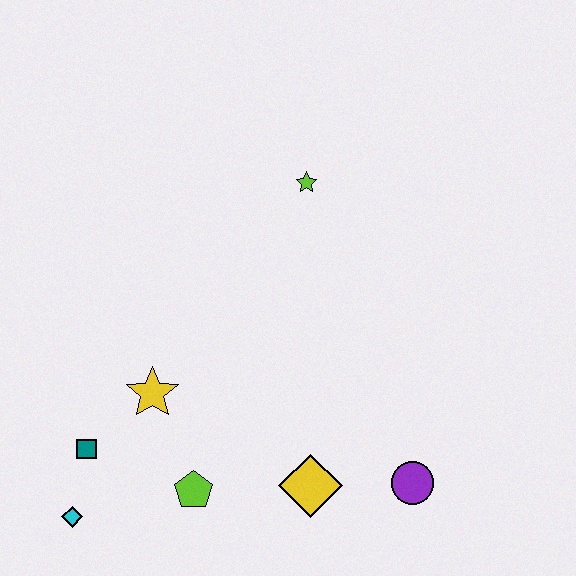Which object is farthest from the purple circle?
The cyan diamond is farthest from the purple circle.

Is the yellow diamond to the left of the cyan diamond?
No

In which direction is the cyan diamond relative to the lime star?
The cyan diamond is below the lime star.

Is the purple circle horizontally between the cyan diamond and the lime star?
No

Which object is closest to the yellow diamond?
The purple circle is closest to the yellow diamond.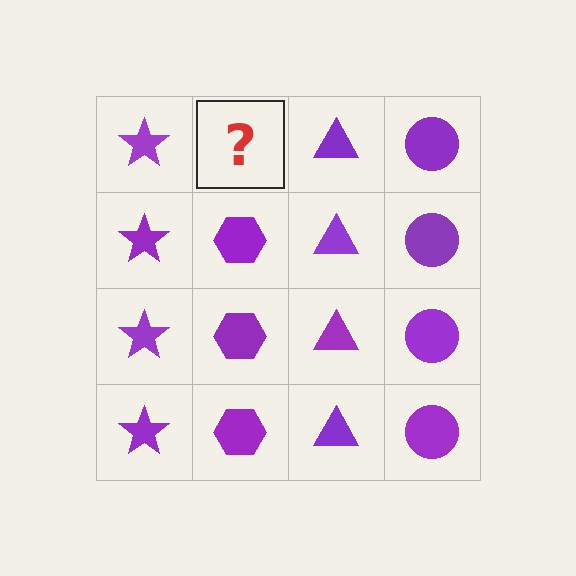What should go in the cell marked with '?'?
The missing cell should contain a purple hexagon.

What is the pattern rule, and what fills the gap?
The rule is that each column has a consistent shape. The gap should be filled with a purple hexagon.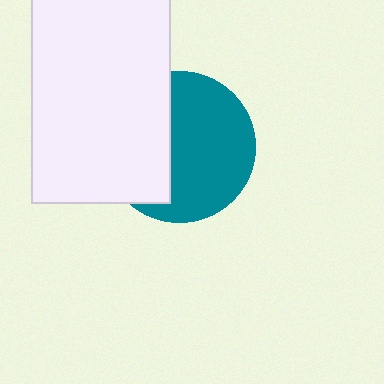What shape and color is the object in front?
The object in front is a white rectangle.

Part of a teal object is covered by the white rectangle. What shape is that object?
It is a circle.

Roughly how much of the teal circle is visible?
About half of it is visible (roughly 60%).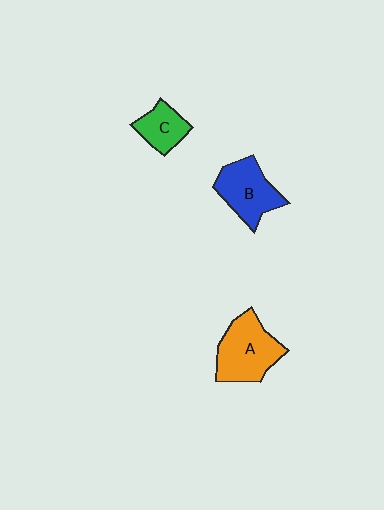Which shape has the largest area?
Shape A (orange).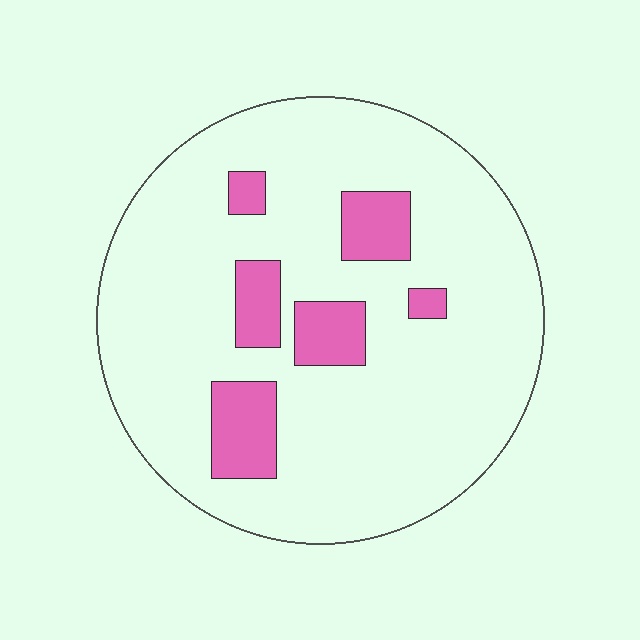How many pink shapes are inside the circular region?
6.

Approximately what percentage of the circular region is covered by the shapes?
Approximately 15%.